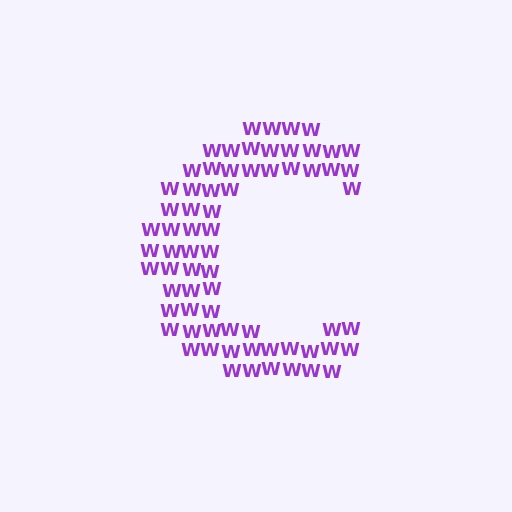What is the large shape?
The large shape is the letter C.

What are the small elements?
The small elements are letter W's.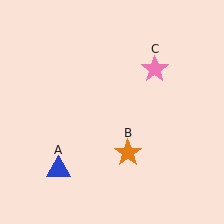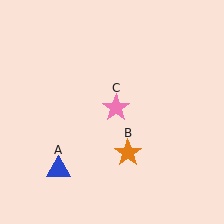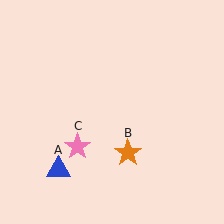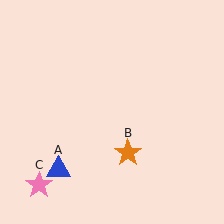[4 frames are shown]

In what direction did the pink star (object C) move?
The pink star (object C) moved down and to the left.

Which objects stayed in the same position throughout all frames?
Blue triangle (object A) and orange star (object B) remained stationary.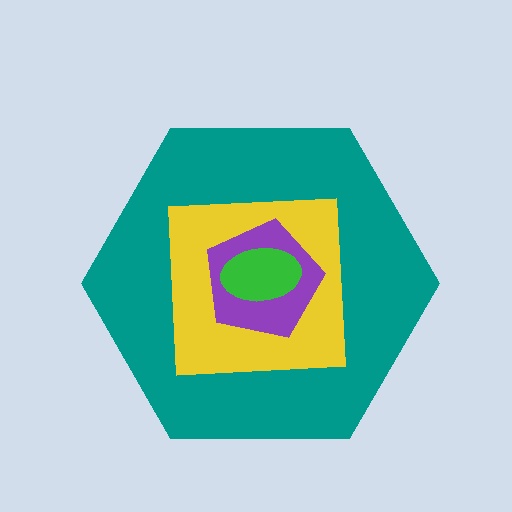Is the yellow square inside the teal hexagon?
Yes.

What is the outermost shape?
The teal hexagon.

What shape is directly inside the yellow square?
The purple pentagon.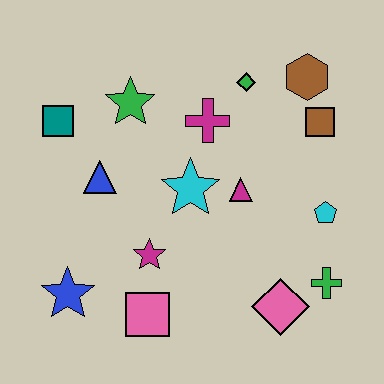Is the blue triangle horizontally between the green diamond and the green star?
No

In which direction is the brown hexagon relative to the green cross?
The brown hexagon is above the green cross.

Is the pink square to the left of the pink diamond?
Yes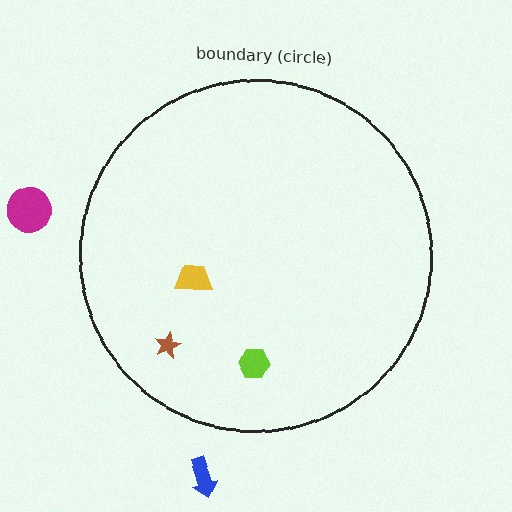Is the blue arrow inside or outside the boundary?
Outside.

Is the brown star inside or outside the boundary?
Inside.